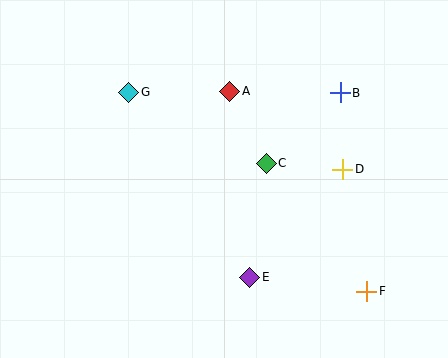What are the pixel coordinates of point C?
Point C is at (266, 163).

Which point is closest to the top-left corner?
Point G is closest to the top-left corner.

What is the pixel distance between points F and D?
The distance between F and D is 124 pixels.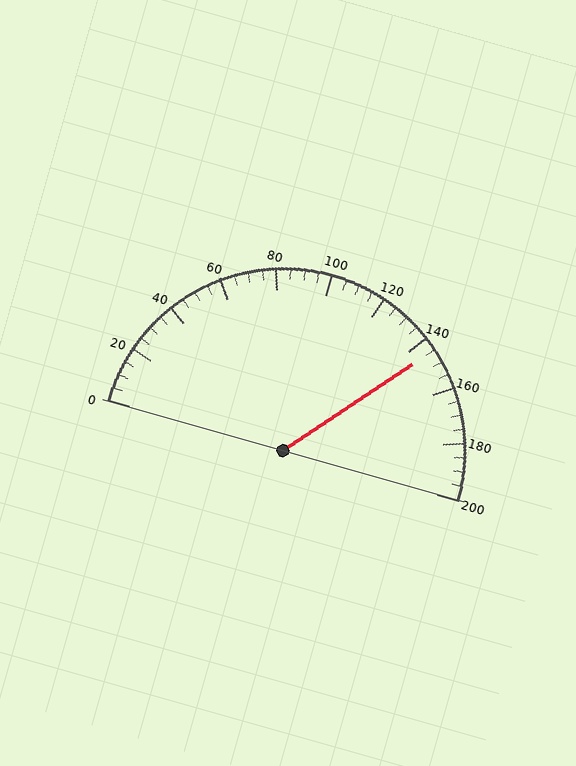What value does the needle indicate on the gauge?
The needle indicates approximately 145.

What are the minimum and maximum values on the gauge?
The gauge ranges from 0 to 200.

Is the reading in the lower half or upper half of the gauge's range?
The reading is in the upper half of the range (0 to 200).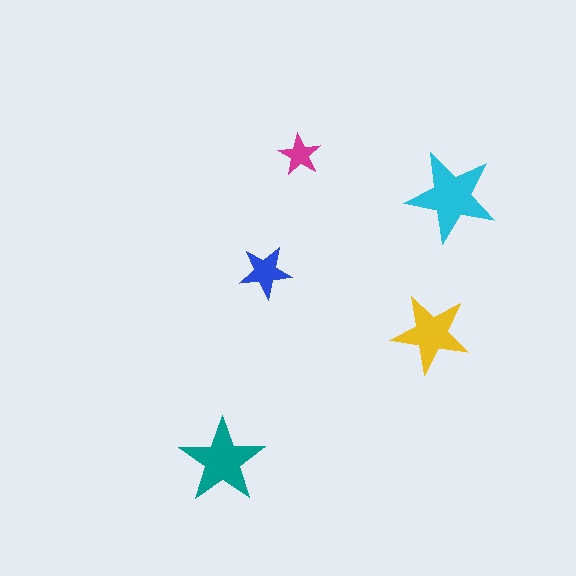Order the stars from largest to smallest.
the cyan one, the teal one, the yellow one, the blue one, the magenta one.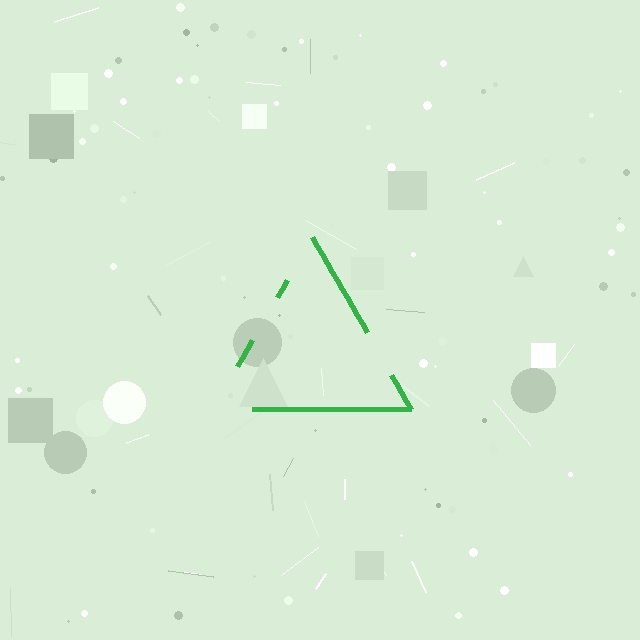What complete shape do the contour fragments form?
The contour fragments form a triangle.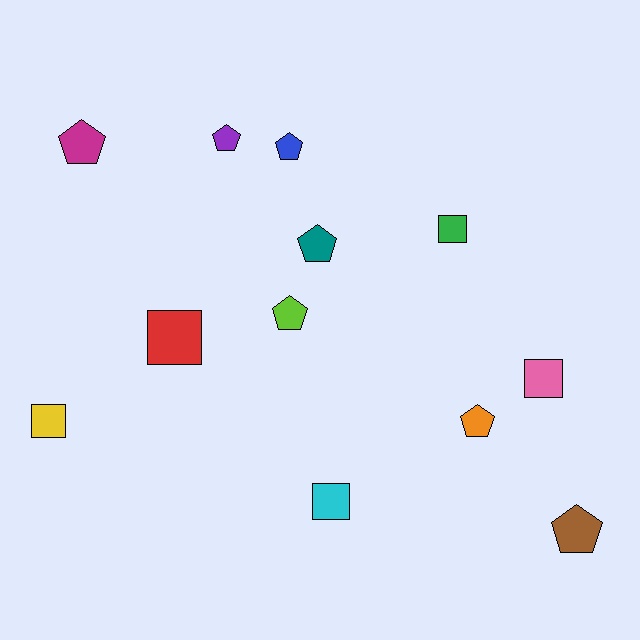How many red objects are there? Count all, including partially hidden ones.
There is 1 red object.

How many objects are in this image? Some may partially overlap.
There are 12 objects.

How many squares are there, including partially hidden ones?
There are 5 squares.